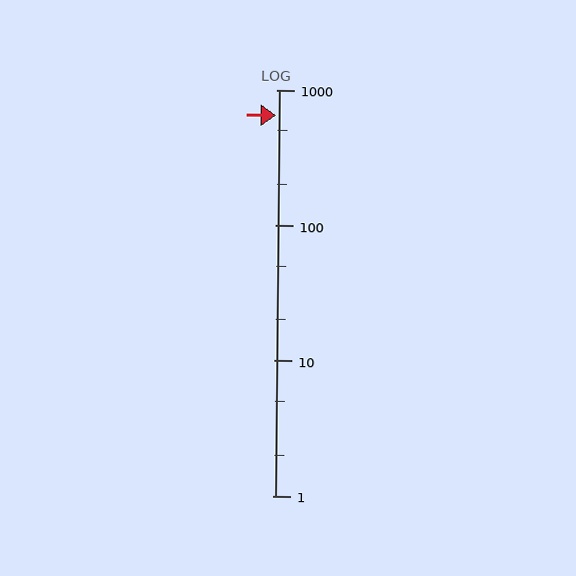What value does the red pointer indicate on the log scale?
The pointer indicates approximately 650.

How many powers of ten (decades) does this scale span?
The scale spans 3 decades, from 1 to 1000.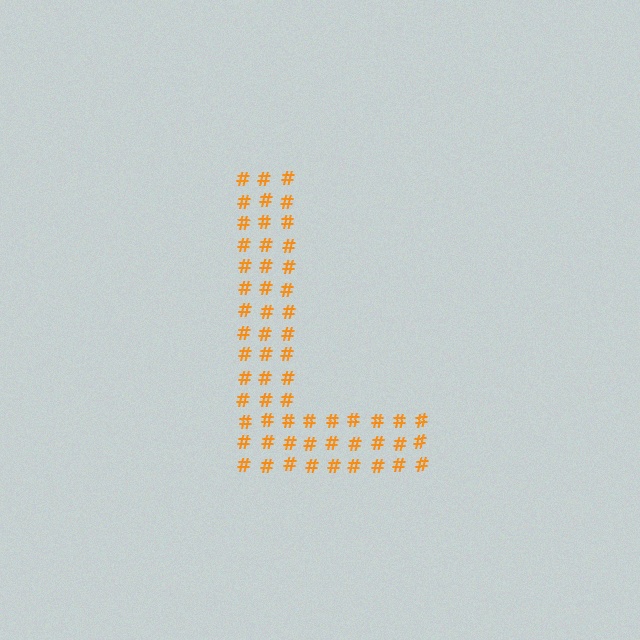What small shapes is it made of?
It is made of small hash symbols.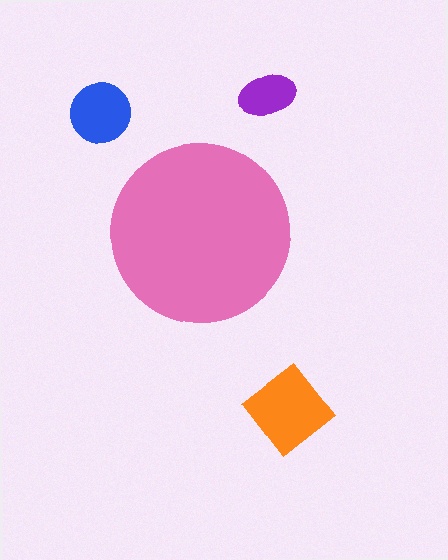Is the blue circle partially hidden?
No, the blue circle is fully visible.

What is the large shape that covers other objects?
A pink circle.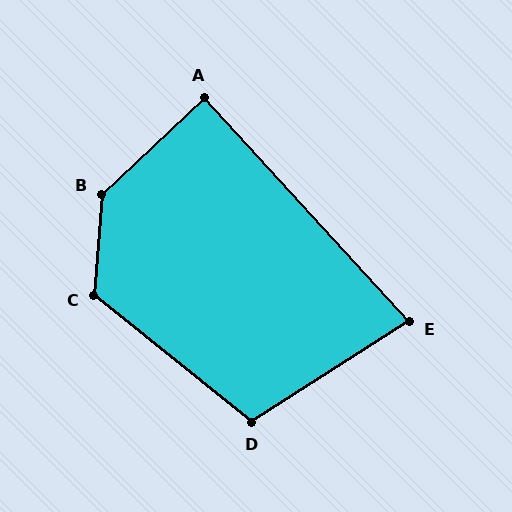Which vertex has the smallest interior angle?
E, at approximately 80 degrees.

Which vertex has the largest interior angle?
B, at approximately 137 degrees.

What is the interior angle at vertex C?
Approximately 125 degrees (obtuse).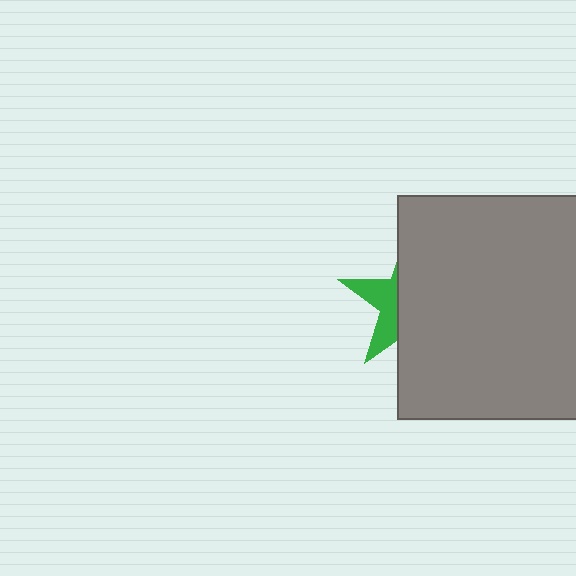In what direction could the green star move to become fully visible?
The green star could move left. That would shift it out from behind the gray square entirely.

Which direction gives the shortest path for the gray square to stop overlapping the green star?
Moving right gives the shortest separation.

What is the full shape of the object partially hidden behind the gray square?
The partially hidden object is a green star.